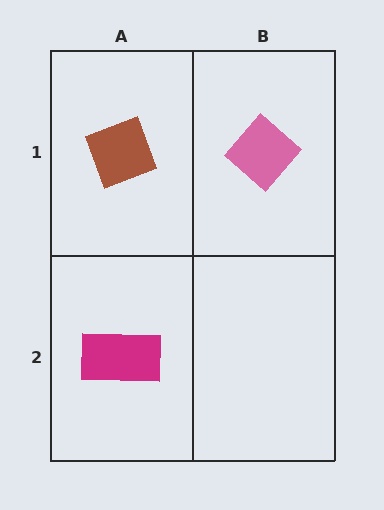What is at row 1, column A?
A brown diamond.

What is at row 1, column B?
A pink diamond.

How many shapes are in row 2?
1 shape.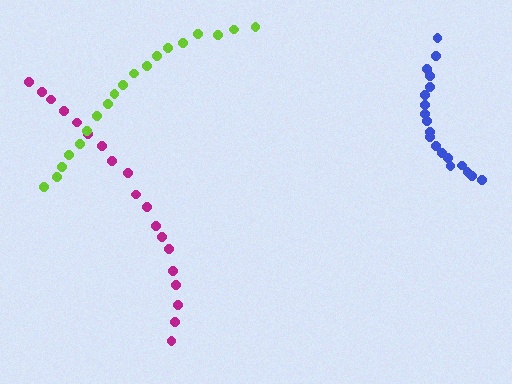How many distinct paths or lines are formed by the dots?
There are 3 distinct paths.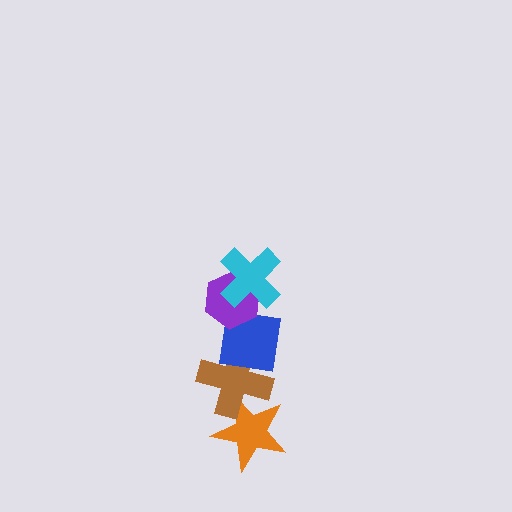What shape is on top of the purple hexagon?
The cyan cross is on top of the purple hexagon.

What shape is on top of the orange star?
The brown cross is on top of the orange star.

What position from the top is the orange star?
The orange star is 5th from the top.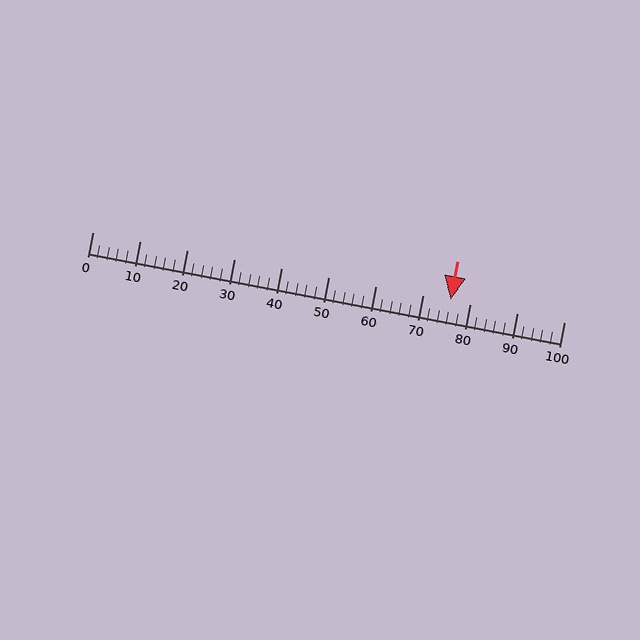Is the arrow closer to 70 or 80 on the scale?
The arrow is closer to 80.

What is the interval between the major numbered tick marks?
The major tick marks are spaced 10 units apart.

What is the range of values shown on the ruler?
The ruler shows values from 0 to 100.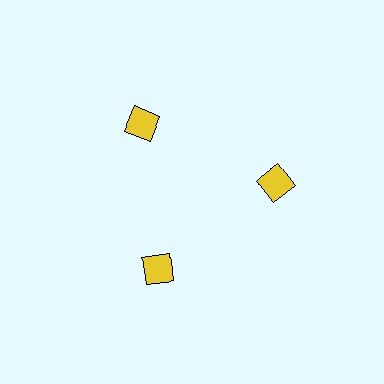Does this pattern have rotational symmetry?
Yes, this pattern has 3-fold rotational symmetry. It looks the same after rotating 120 degrees around the center.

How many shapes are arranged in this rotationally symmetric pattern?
There are 3 shapes, arranged in 3 groups of 1.